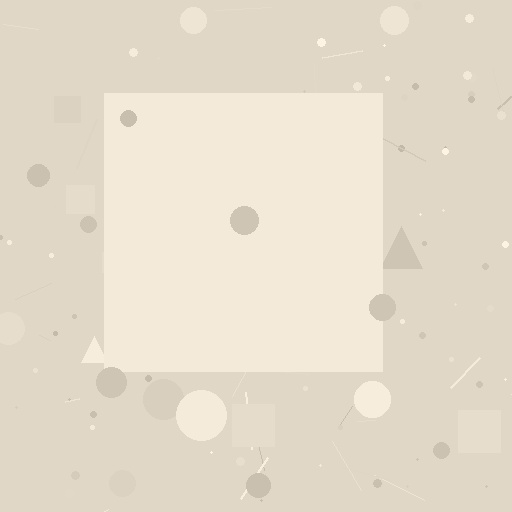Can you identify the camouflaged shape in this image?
The camouflaged shape is a square.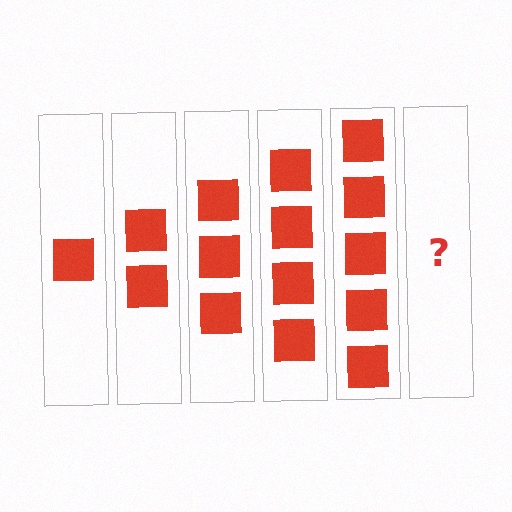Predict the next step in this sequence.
The next step is 6 squares.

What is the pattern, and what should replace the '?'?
The pattern is that each step adds one more square. The '?' should be 6 squares.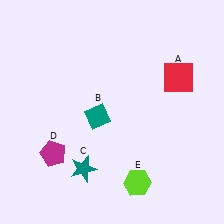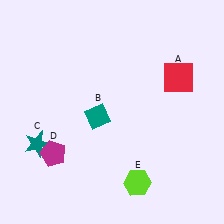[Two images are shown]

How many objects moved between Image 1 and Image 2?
1 object moved between the two images.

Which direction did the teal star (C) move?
The teal star (C) moved left.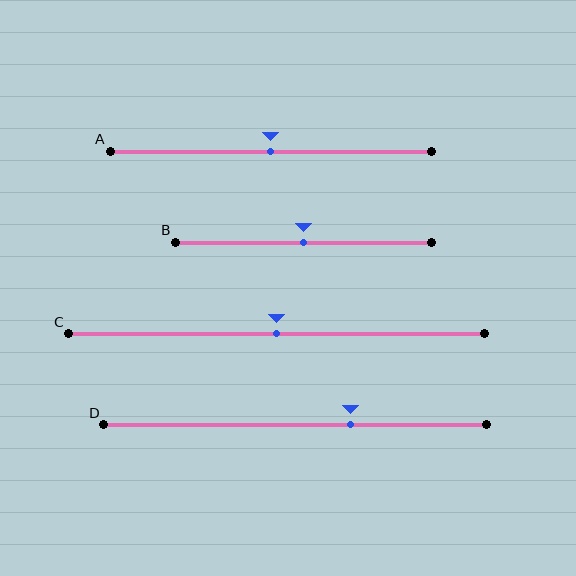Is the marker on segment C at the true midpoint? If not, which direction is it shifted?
Yes, the marker on segment C is at the true midpoint.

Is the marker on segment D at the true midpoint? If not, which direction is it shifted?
No, the marker on segment D is shifted to the right by about 14% of the segment length.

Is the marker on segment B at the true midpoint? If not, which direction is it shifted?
Yes, the marker on segment B is at the true midpoint.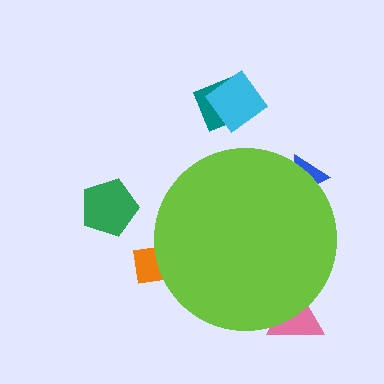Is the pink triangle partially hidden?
Yes, the pink triangle is partially hidden behind the lime circle.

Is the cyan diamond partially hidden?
No, the cyan diamond is fully visible.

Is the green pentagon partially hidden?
No, the green pentagon is fully visible.